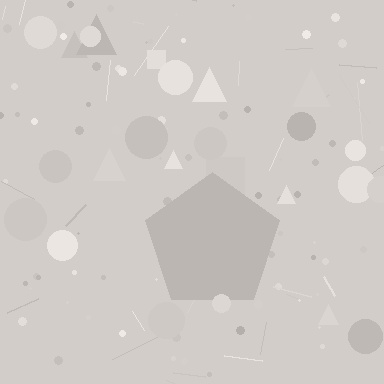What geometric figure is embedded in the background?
A pentagon is embedded in the background.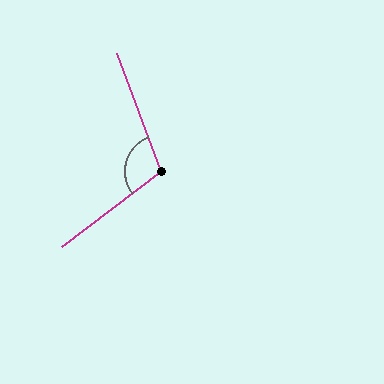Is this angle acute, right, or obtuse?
It is obtuse.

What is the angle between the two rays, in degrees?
Approximately 107 degrees.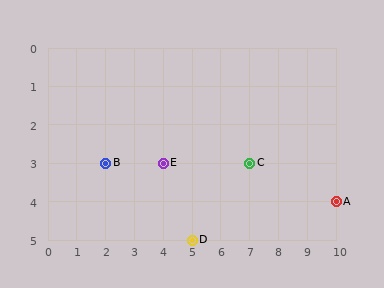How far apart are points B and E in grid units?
Points B and E are 2 columns apart.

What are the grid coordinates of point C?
Point C is at grid coordinates (7, 3).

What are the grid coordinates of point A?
Point A is at grid coordinates (10, 4).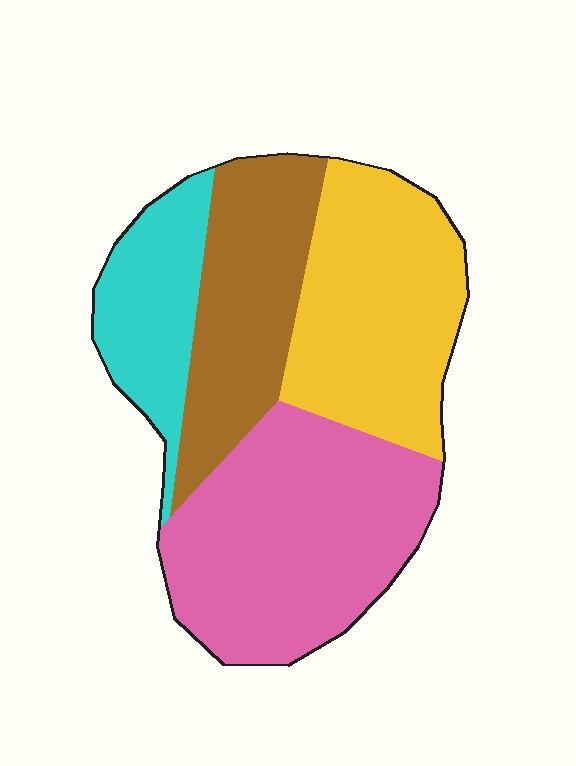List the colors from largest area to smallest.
From largest to smallest: pink, yellow, brown, cyan.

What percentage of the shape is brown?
Brown covers 21% of the shape.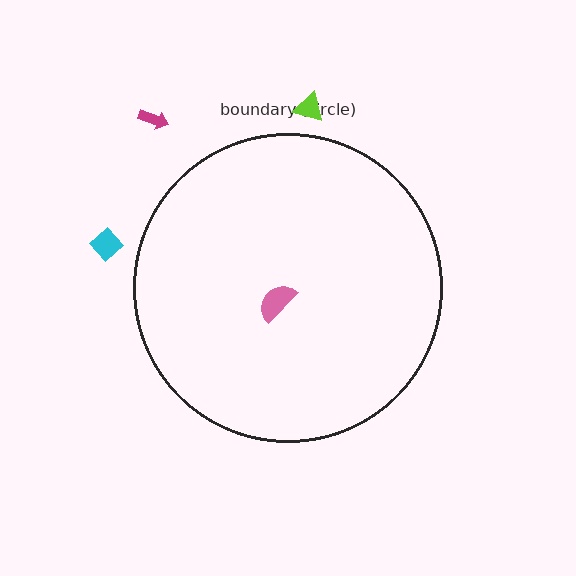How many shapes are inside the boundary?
1 inside, 3 outside.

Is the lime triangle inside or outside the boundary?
Outside.